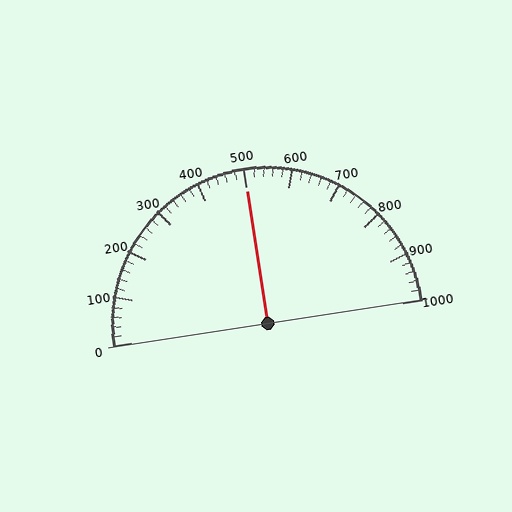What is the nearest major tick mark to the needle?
The nearest major tick mark is 500.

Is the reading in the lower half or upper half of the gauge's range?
The reading is in the upper half of the range (0 to 1000).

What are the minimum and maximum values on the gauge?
The gauge ranges from 0 to 1000.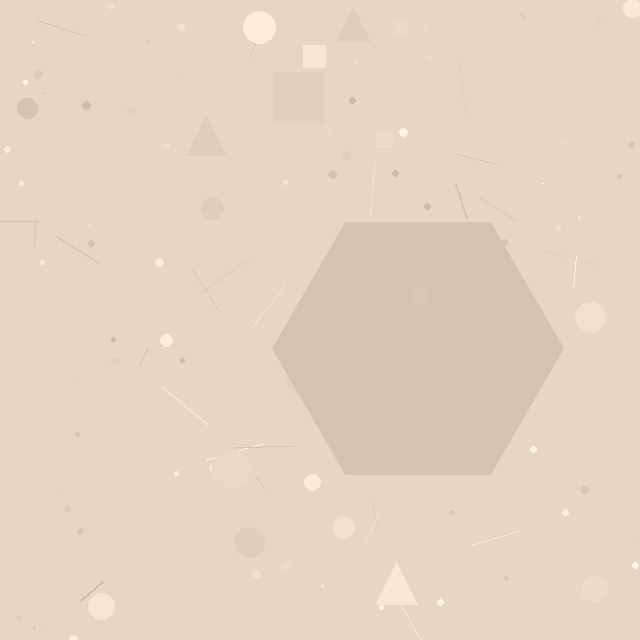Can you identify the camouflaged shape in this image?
The camouflaged shape is a hexagon.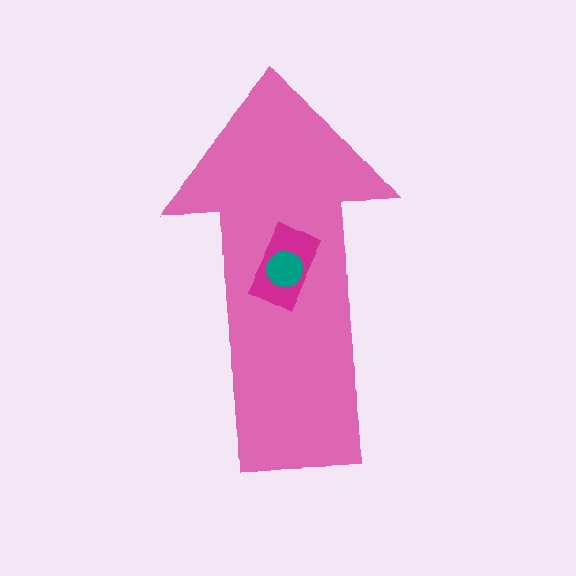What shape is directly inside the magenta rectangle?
The teal circle.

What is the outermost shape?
The pink arrow.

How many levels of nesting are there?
3.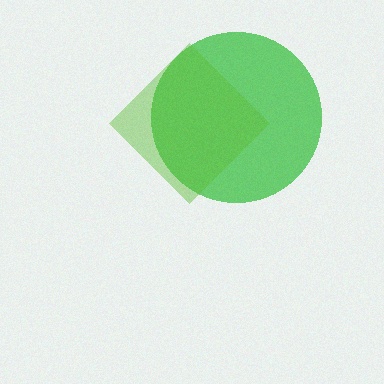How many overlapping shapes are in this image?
There are 2 overlapping shapes in the image.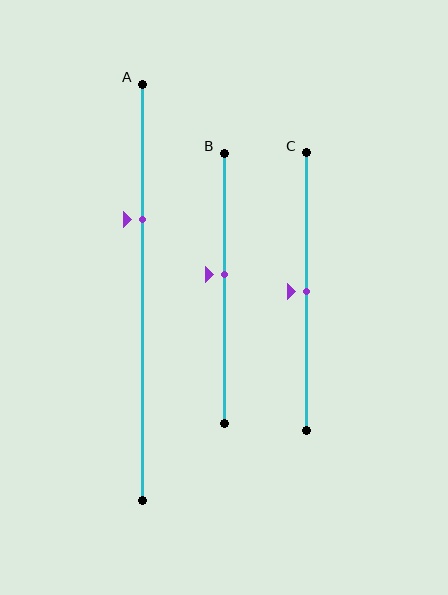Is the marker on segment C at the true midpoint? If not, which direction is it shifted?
Yes, the marker on segment C is at the true midpoint.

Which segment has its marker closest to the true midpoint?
Segment C has its marker closest to the true midpoint.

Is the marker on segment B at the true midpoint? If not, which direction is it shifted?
No, the marker on segment B is shifted upward by about 5% of the segment length.